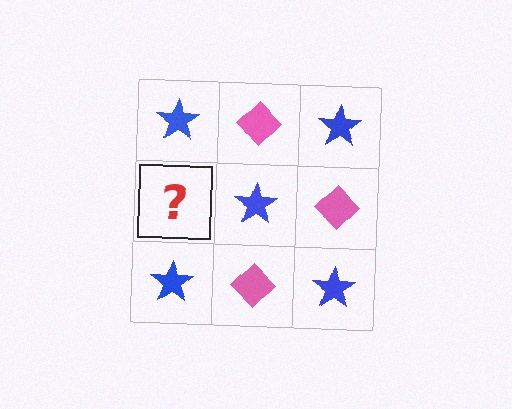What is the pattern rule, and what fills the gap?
The rule is that it alternates blue star and pink diamond in a checkerboard pattern. The gap should be filled with a pink diamond.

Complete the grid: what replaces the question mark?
The question mark should be replaced with a pink diamond.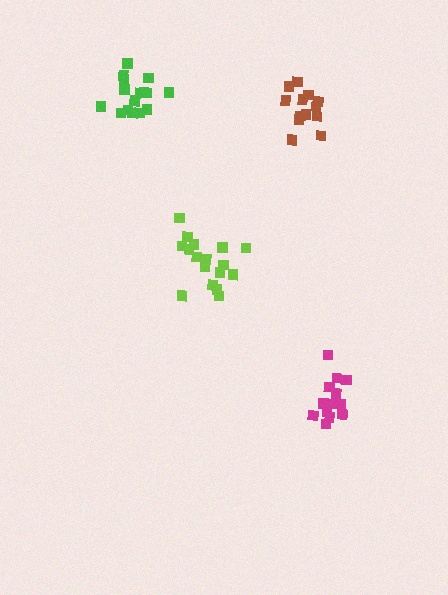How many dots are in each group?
Group 1: 14 dots, Group 2: 13 dots, Group 3: 17 dots, Group 4: 16 dots (60 total).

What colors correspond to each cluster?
The clusters are colored: magenta, brown, lime, green.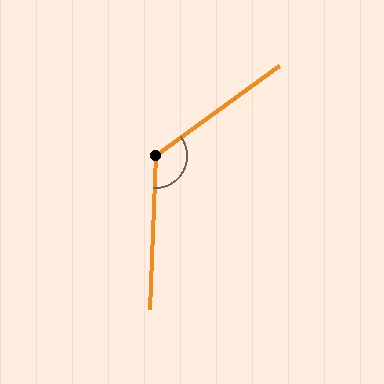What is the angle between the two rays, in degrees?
Approximately 129 degrees.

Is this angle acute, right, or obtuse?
It is obtuse.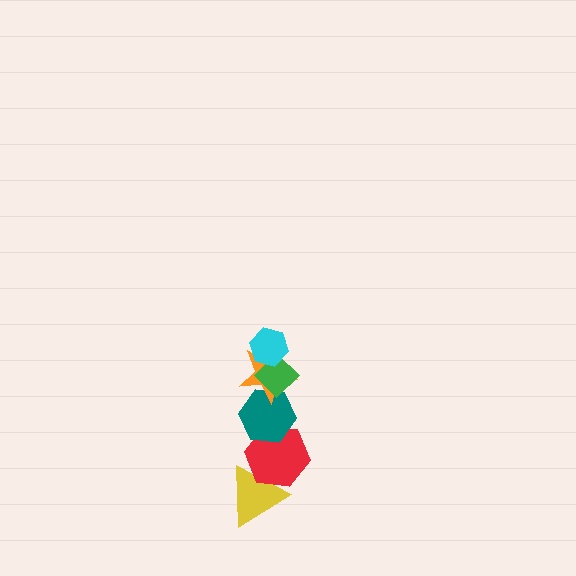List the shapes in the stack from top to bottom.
From top to bottom: the cyan hexagon, the green diamond, the orange star, the teal hexagon, the red hexagon, the yellow triangle.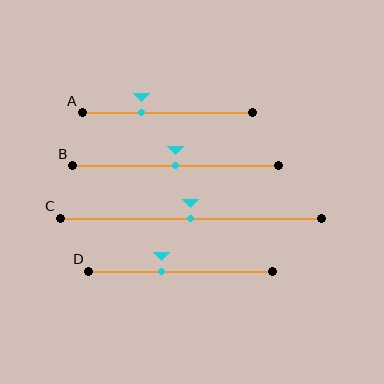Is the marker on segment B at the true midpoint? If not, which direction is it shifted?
Yes, the marker on segment B is at the true midpoint.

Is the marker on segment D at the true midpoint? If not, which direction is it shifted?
No, the marker on segment D is shifted to the left by about 10% of the segment length.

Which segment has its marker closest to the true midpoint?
Segment B has its marker closest to the true midpoint.